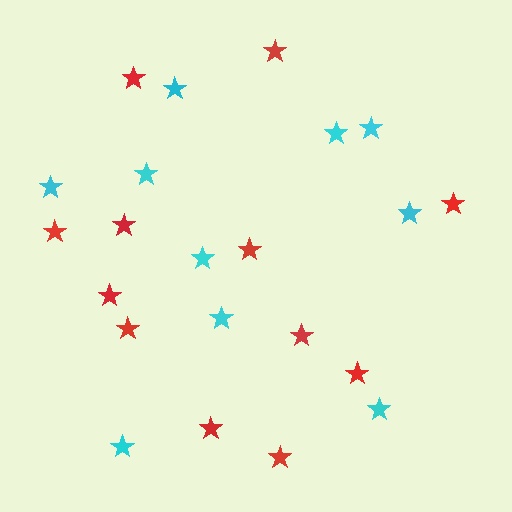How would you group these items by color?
There are 2 groups: one group of red stars (12) and one group of cyan stars (10).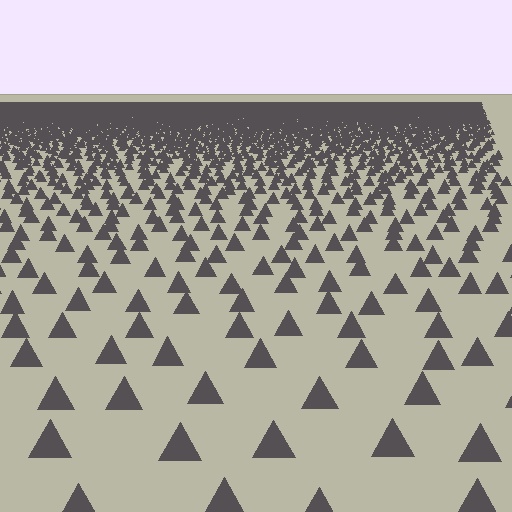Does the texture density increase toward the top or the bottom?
Density increases toward the top.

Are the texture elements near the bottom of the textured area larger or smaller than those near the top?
Larger. Near the bottom, elements are closer to the viewer and appear at a bigger on-screen size.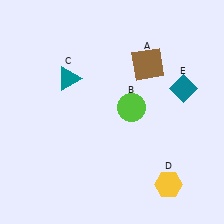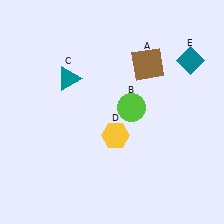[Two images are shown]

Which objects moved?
The objects that moved are: the yellow hexagon (D), the teal diamond (E).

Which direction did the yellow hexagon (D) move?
The yellow hexagon (D) moved left.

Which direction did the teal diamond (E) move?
The teal diamond (E) moved up.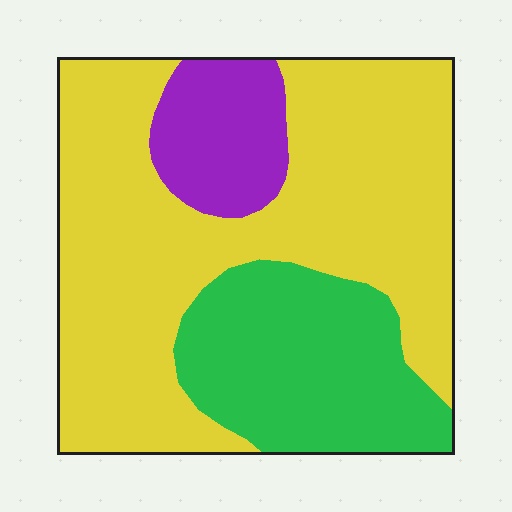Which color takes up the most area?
Yellow, at roughly 60%.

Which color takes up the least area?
Purple, at roughly 10%.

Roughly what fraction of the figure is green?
Green takes up about one quarter (1/4) of the figure.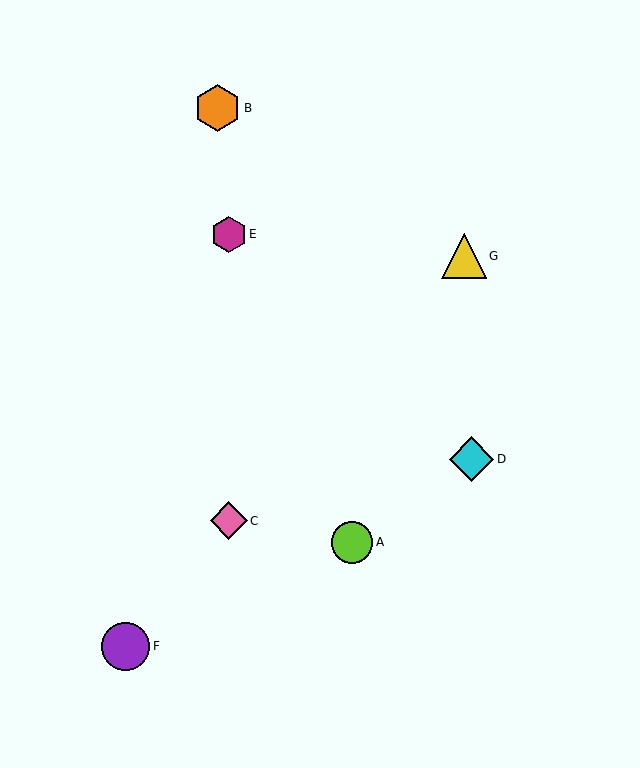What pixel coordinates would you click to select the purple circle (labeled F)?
Click at (125, 646) to select the purple circle F.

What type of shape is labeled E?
Shape E is a magenta hexagon.